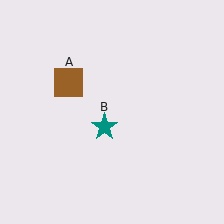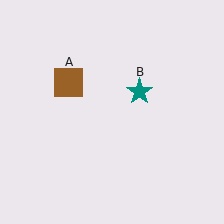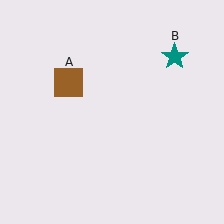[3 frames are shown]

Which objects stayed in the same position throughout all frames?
Brown square (object A) remained stationary.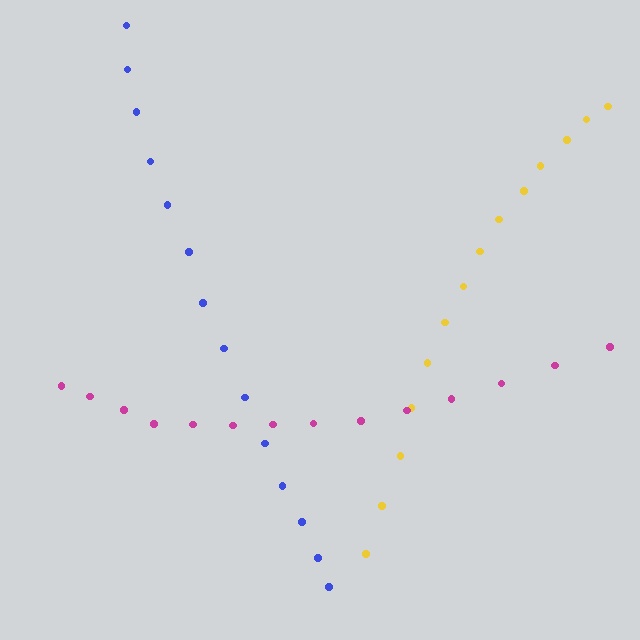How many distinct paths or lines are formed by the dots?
There are 3 distinct paths.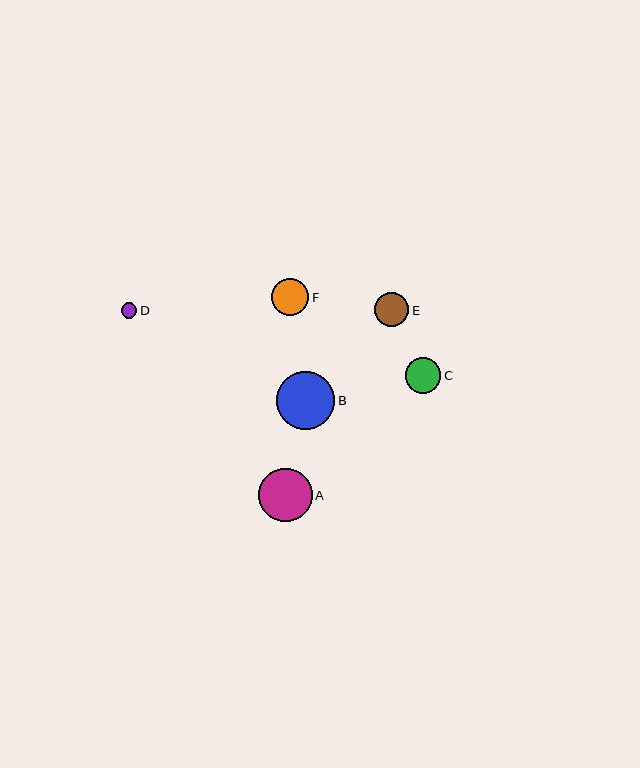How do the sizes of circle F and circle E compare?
Circle F and circle E are approximately the same size.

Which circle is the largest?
Circle B is the largest with a size of approximately 58 pixels.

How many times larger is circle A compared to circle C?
Circle A is approximately 1.5 times the size of circle C.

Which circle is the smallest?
Circle D is the smallest with a size of approximately 16 pixels.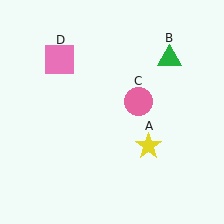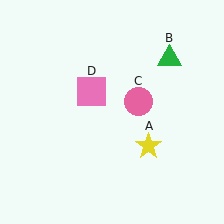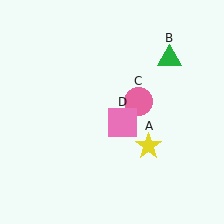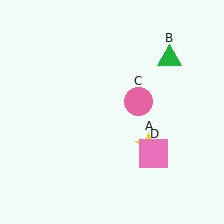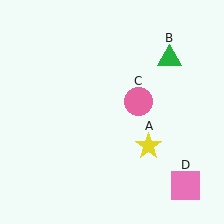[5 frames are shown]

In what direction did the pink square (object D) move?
The pink square (object D) moved down and to the right.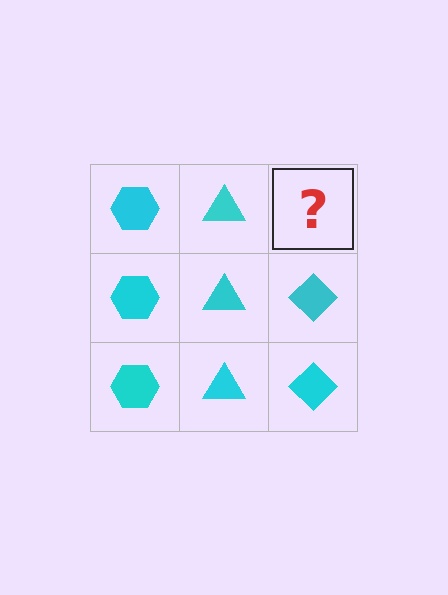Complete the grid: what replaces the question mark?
The question mark should be replaced with a cyan diamond.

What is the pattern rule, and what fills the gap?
The rule is that each column has a consistent shape. The gap should be filled with a cyan diamond.